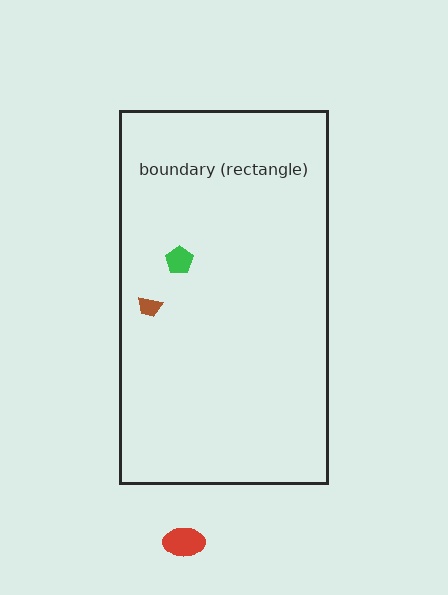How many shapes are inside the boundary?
2 inside, 1 outside.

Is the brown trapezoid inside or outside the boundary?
Inside.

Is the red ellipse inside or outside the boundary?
Outside.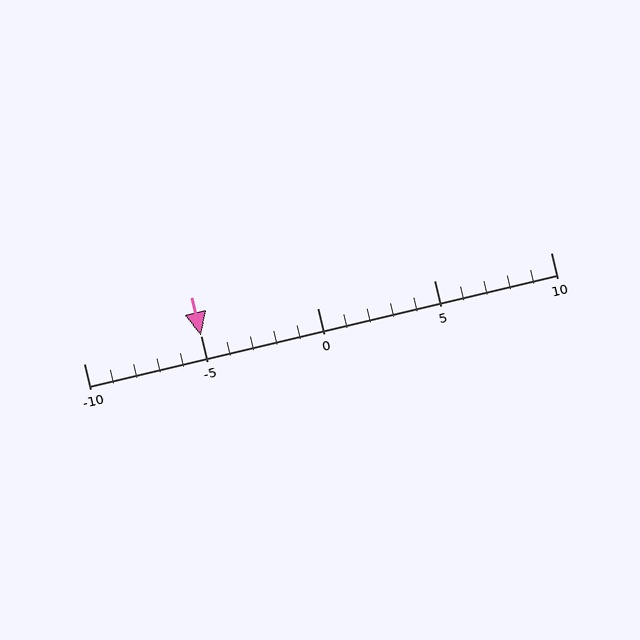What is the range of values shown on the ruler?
The ruler shows values from -10 to 10.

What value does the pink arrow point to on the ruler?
The pink arrow points to approximately -5.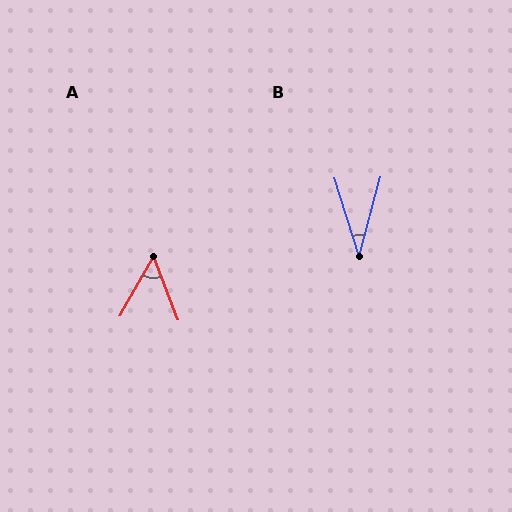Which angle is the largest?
A, at approximately 50 degrees.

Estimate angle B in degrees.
Approximately 32 degrees.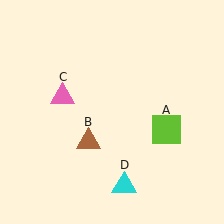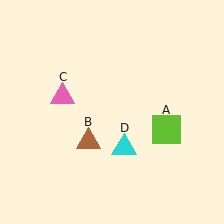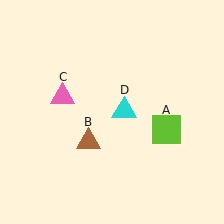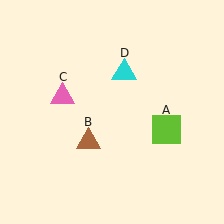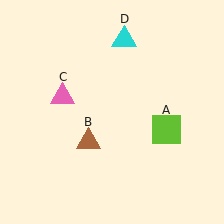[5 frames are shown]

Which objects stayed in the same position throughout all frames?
Lime square (object A) and brown triangle (object B) and pink triangle (object C) remained stationary.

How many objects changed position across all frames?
1 object changed position: cyan triangle (object D).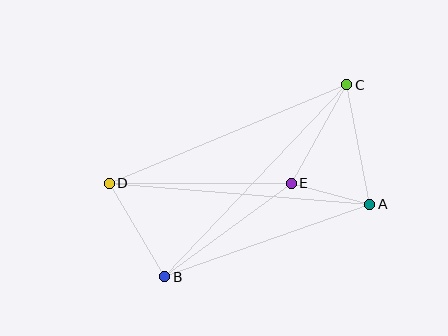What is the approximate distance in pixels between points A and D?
The distance between A and D is approximately 261 pixels.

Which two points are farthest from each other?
Points B and C are farthest from each other.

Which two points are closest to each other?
Points A and E are closest to each other.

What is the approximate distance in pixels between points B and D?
The distance between B and D is approximately 108 pixels.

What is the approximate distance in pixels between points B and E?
The distance between B and E is approximately 157 pixels.